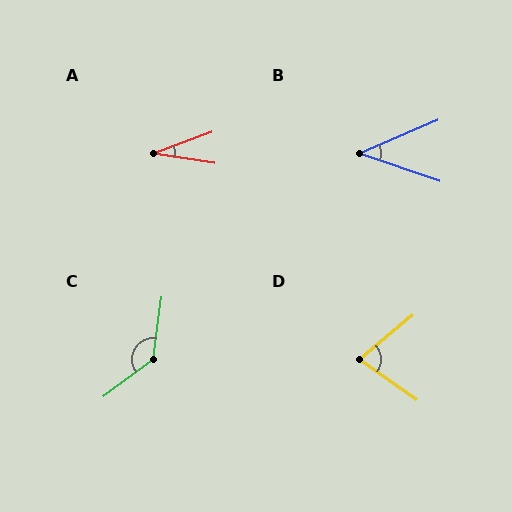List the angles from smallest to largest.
A (29°), B (42°), D (75°), C (134°).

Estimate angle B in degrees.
Approximately 42 degrees.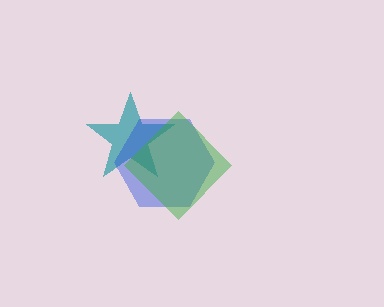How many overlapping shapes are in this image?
There are 3 overlapping shapes in the image.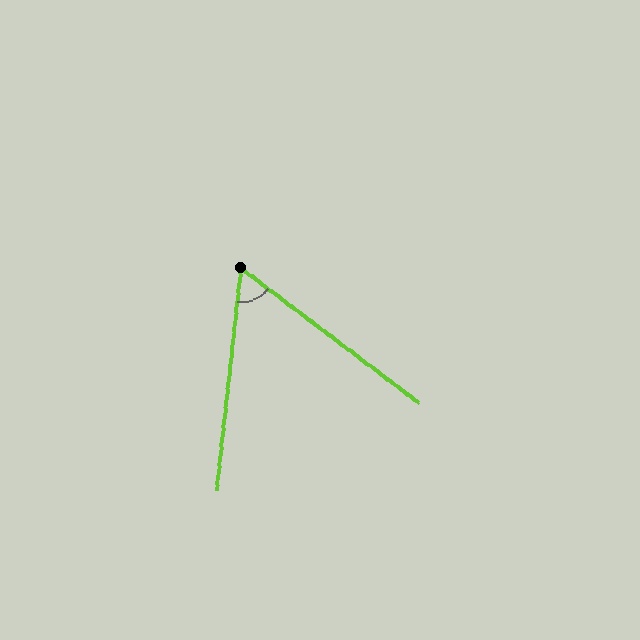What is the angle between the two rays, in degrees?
Approximately 59 degrees.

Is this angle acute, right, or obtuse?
It is acute.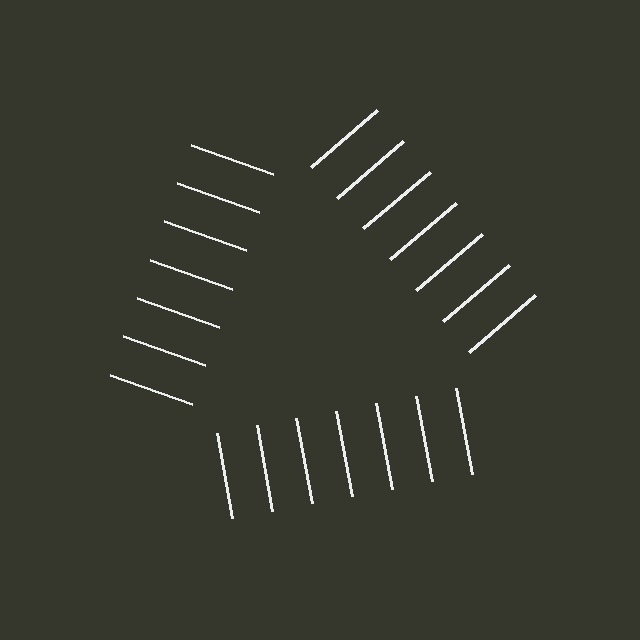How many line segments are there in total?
21 — 7 along each of the 3 edges.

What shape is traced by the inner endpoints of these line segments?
An illusory triangle — the line segments terminate on its edges but no continuous stroke is drawn.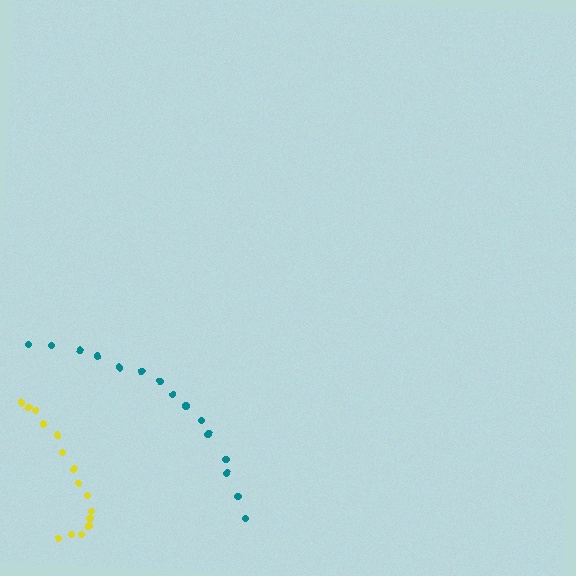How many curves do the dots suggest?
There are 2 distinct paths.